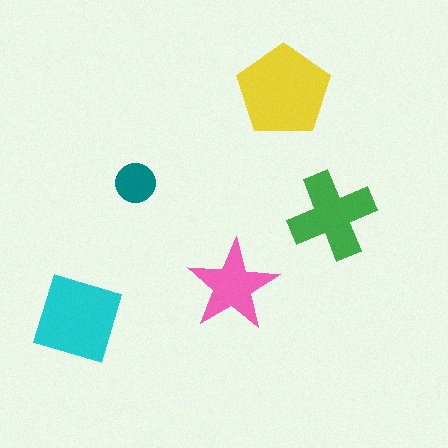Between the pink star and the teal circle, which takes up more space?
The pink star.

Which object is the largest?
The yellow pentagon.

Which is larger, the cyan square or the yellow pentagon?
The yellow pentagon.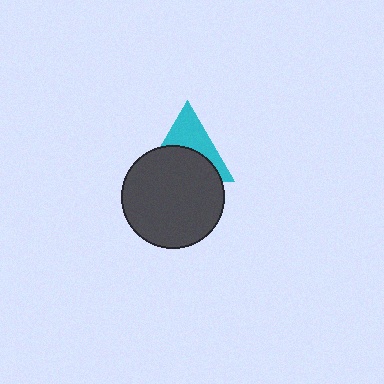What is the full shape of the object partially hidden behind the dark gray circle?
The partially hidden object is a cyan triangle.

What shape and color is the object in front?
The object in front is a dark gray circle.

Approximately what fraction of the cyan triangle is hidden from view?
Roughly 55% of the cyan triangle is hidden behind the dark gray circle.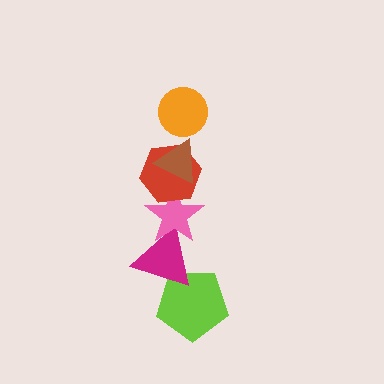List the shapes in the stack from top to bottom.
From top to bottom: the orange circle, the brown triangle, the red hexagon, the pink star, the magenta triangle, the lime pentagon.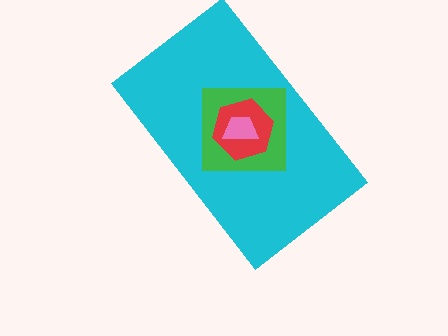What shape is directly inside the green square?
The red hexagon.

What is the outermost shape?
The cyan rectangle.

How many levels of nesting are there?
4.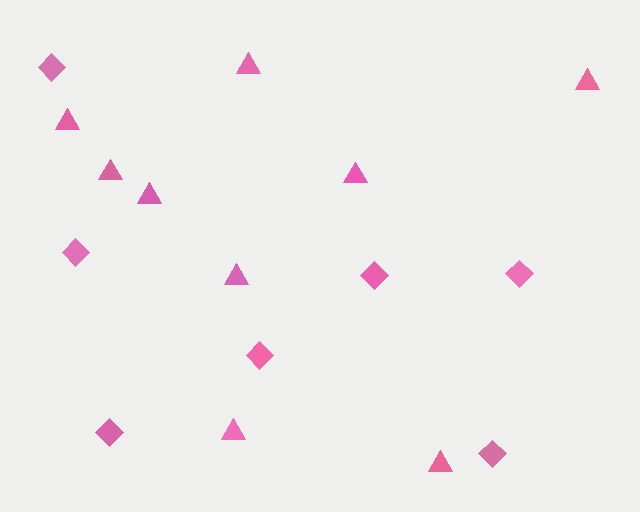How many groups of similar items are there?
There are 2 groups: one group of triangles (9) and one group of diamonds (7).